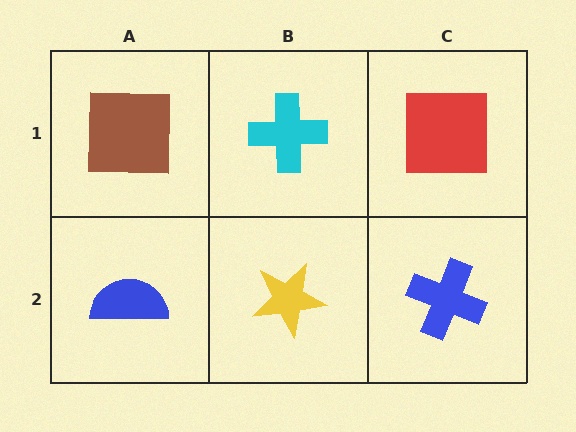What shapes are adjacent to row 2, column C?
A red square (row 1, column C), a yellow star (row 2, column B).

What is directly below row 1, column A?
A blue semicircle.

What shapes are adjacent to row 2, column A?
A brown square (row 1, column A), a yellow star (row 2, column B).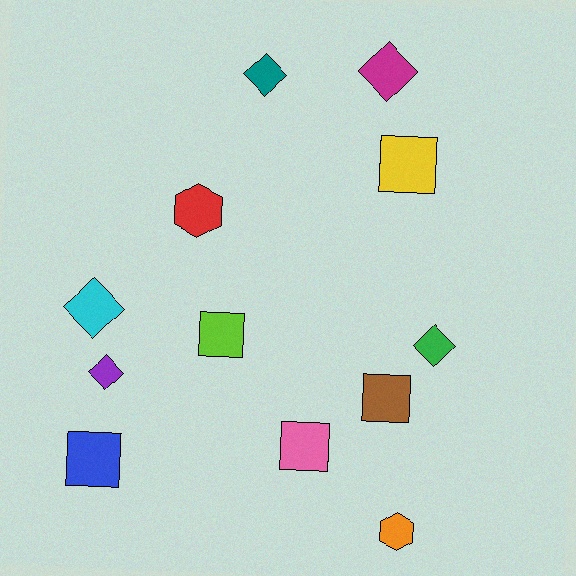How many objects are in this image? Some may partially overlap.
There are 12 objects.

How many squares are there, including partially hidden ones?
There are 5 squares.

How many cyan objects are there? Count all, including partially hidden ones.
There is 1 cyan object.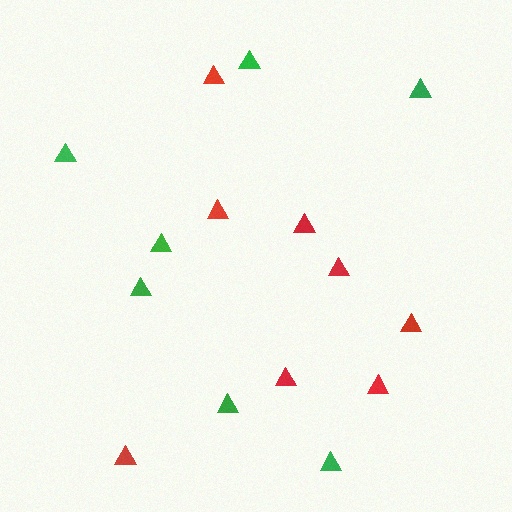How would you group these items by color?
There are 2 groups: one group of green triangles (7) and one group of red triangles (8).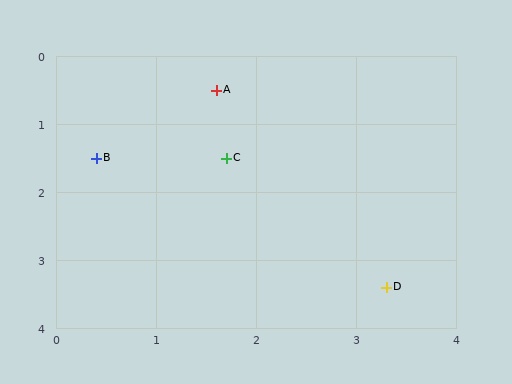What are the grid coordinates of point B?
Point B is at approximately (0.4, 1.5).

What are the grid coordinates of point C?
Point C is at approximately (1.7, 1.5).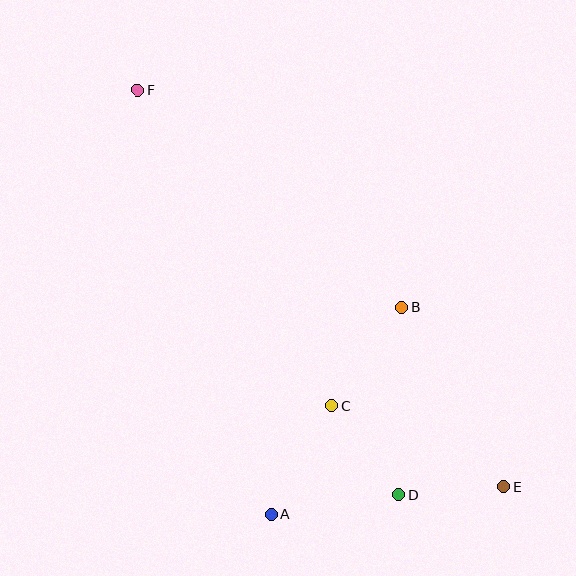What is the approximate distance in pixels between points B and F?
The distance between B and F is approximately 343 pixels.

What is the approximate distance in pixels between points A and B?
The distance between A and B is approximately 245 pixels.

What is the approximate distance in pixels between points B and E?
The distance between B and E is approximately 206 pixels.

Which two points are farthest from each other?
Points E and F are farthest from each other.